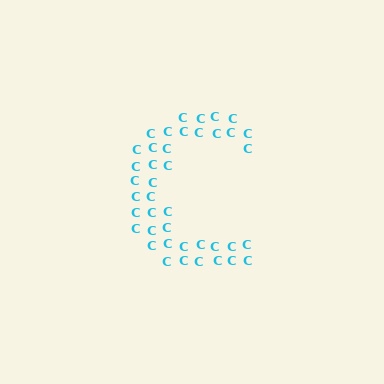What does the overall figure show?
The overall figure shows the letter C.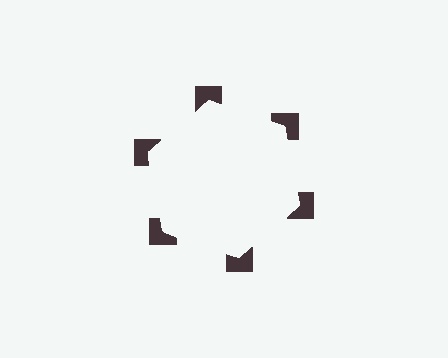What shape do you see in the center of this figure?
An illusory hexagon — its edges are inferred from the aligned wedge cuts in the notched squares, not physically drawn.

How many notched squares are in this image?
There are 6 — one at each vertex of the illusory hexagon.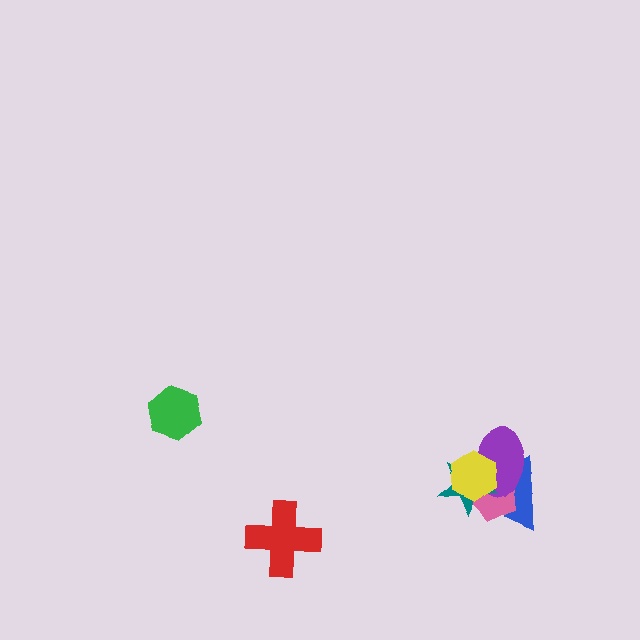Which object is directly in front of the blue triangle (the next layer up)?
The pink pentagon is directly in front of the blue triangle.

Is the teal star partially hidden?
Yes, it is partially covered by another shape.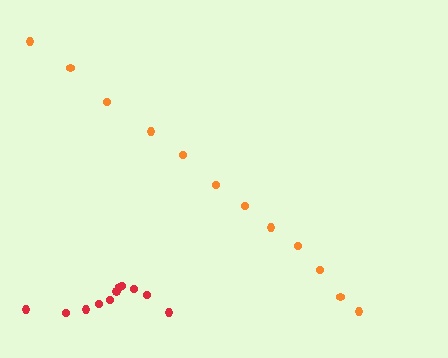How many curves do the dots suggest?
There are 2 distinct paths.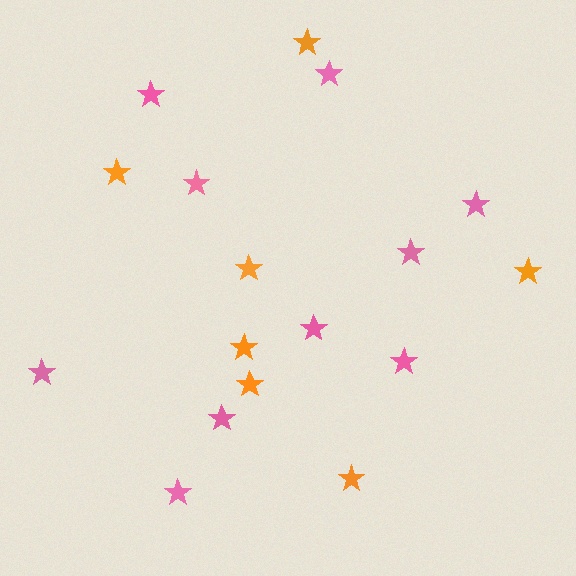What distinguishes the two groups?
There are 2 groups: one group of pink stars (10) and one group of orange stars (7).